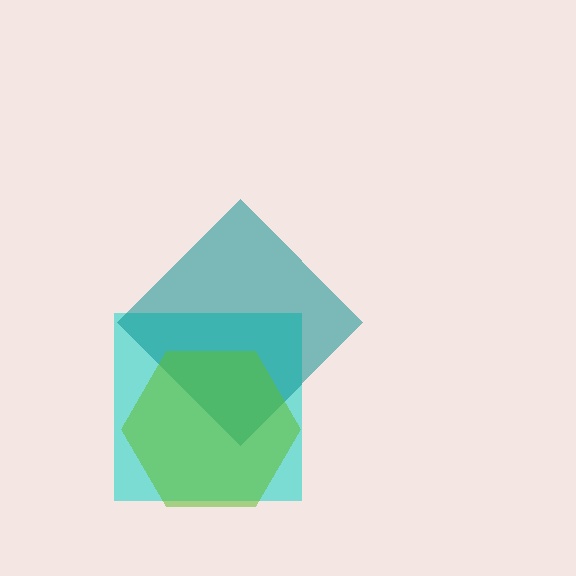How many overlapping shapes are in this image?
There are 3 overlapping shapes in the image.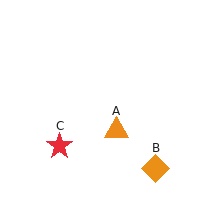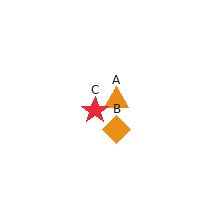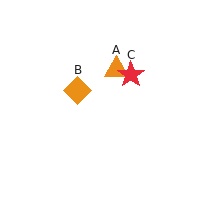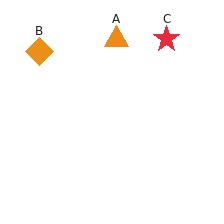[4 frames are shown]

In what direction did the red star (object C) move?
The red star (object C) moved up and to the right.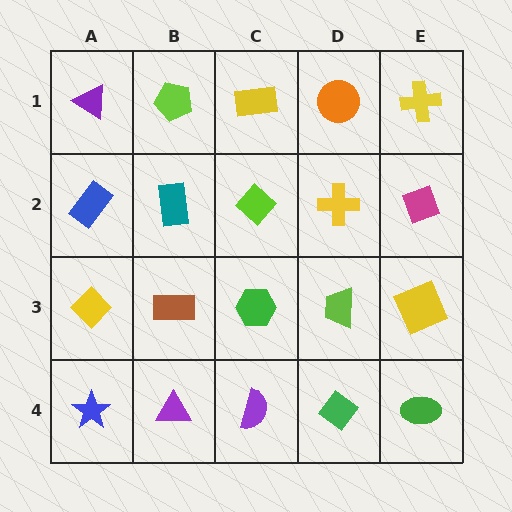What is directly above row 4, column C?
A green hexagon.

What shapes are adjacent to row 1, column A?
A blue rectangle (row 2, column A), a lime pentagon (row 1, column B).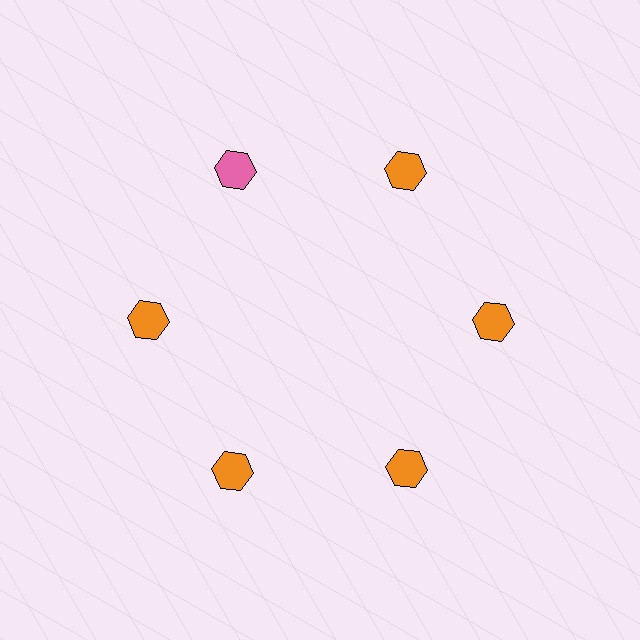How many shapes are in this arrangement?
There are 6 shapes arranged in a ring pattern.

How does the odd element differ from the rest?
It has a different color: pink instead of orange.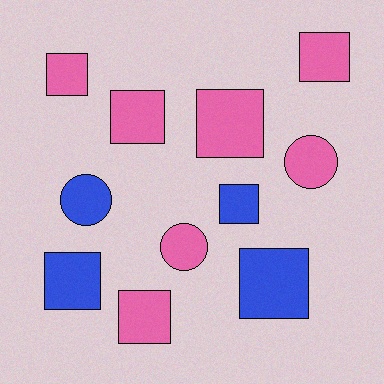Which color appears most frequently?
Pink, with 7 objects.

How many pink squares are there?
There are 5 pink squares.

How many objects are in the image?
There are 11 objects.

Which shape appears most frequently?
Square, with 8 objects.